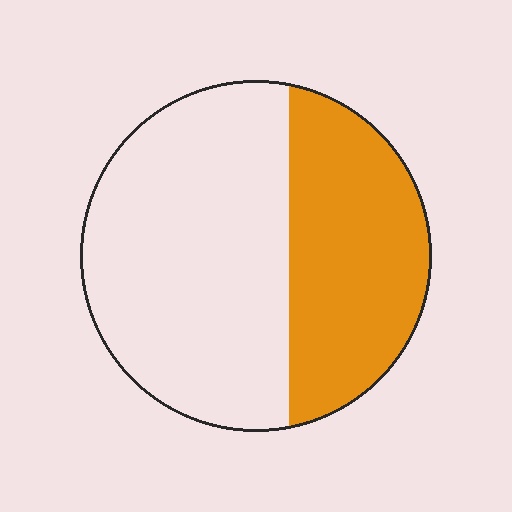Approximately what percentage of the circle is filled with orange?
Approximately 40%.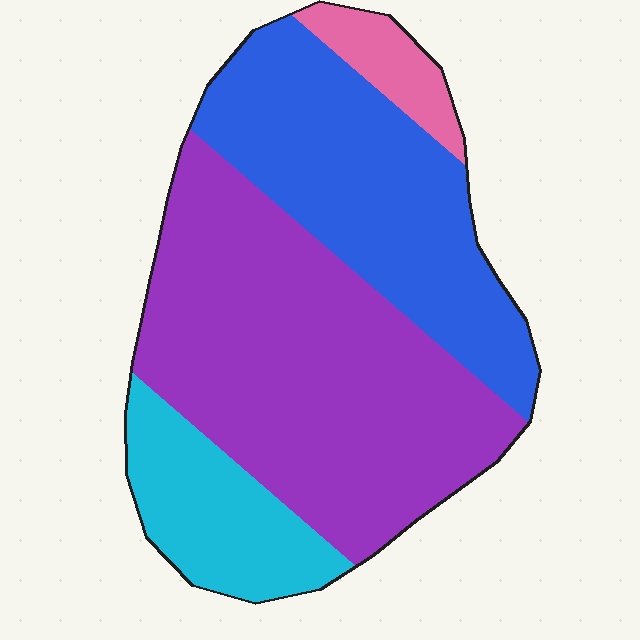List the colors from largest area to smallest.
From largest to smallest: purple, blue, cyan, pink.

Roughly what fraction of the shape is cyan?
Cyan covers 14% of the shape.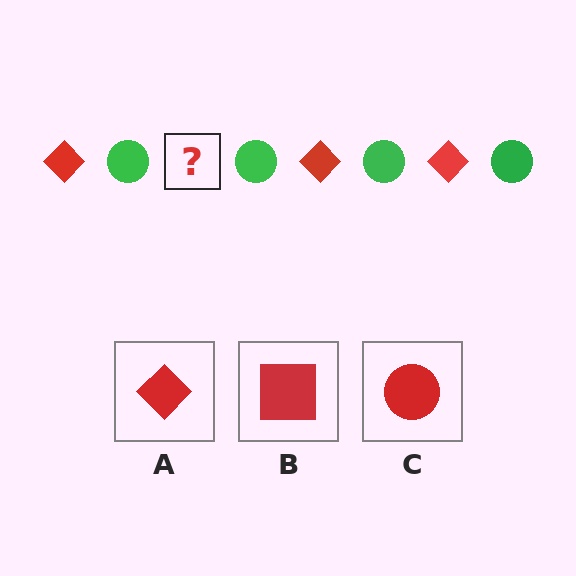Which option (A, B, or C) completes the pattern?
A.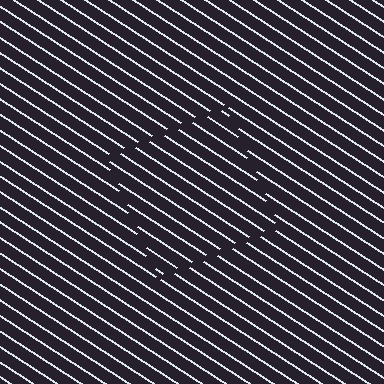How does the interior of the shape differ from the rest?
The interior of the shape contains the same grating, shifted by half a period — the contour is defined by the phase discontinuity where line-ends from the inner and outer gratings abut.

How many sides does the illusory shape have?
4 sides — the line-ends trace a square.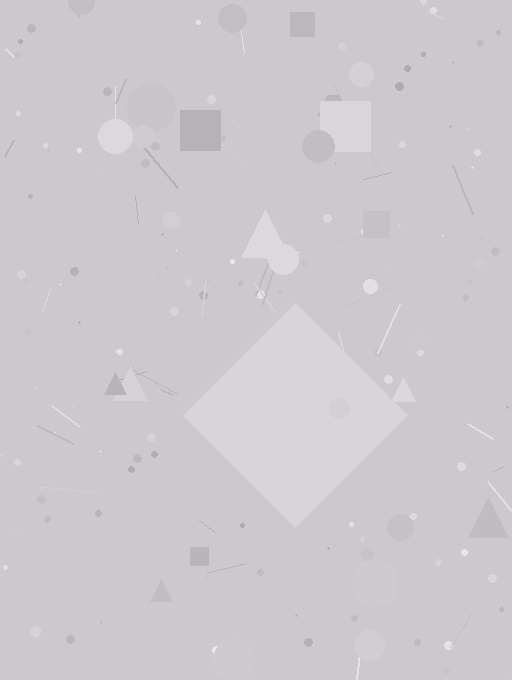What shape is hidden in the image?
A diamond is hidden in the image.